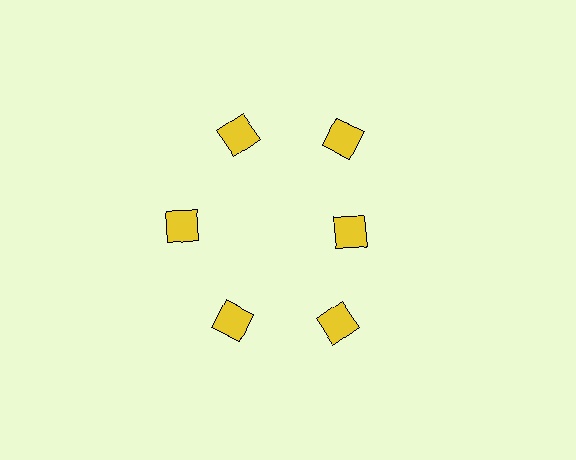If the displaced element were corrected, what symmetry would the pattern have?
It would have 6-fold rotational symmetry — the pattern would map onto itself every 60 degrees.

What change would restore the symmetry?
The symmetry would be restored by moving it outward, back onto the ring so that all 6 diamonds sit at equal angles and equal distance from the center.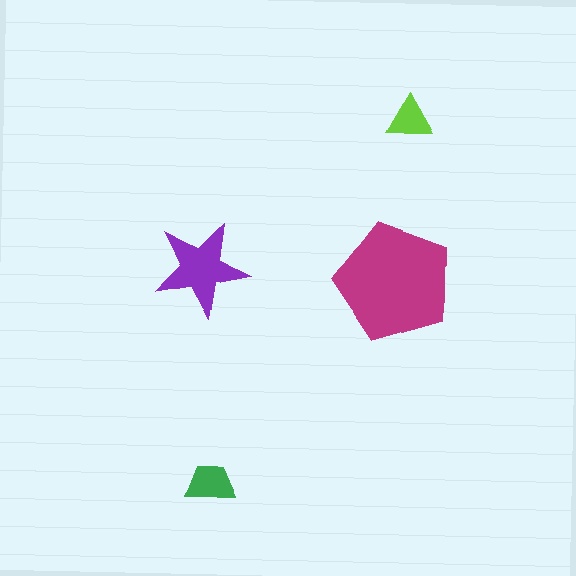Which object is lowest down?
The green trapezoid is bottommost.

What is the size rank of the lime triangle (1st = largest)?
4th.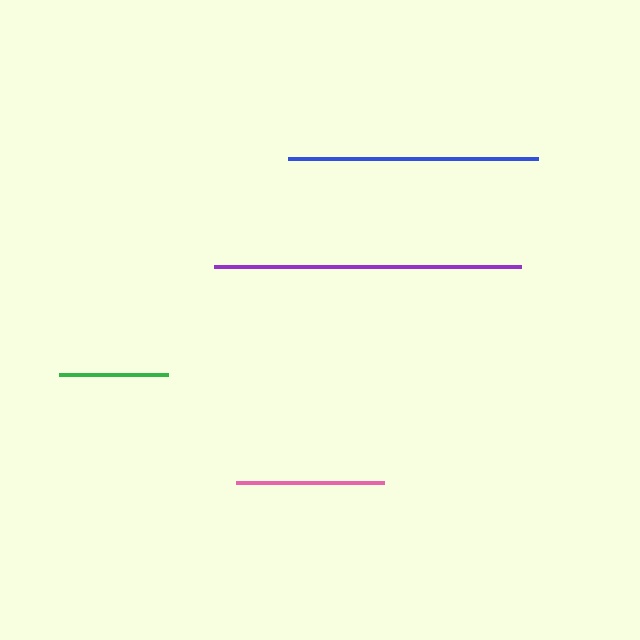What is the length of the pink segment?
The pink segment is approximately 148 pixels long.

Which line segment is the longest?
The purple line is the longest at approximately 307 pixels.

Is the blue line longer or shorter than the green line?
The blue line is longer than the green line.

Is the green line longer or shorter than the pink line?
The pink line is longer than the green line.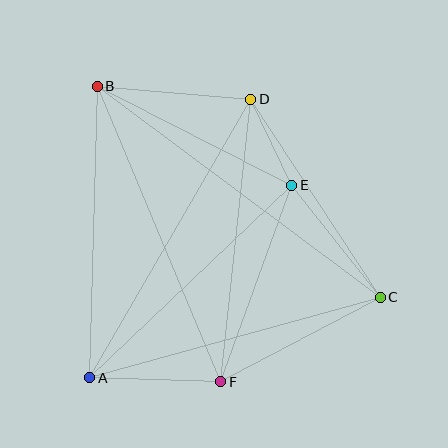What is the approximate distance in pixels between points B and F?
The distance between B and F is approximately 320 pixels.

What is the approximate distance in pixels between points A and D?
The distance between A and D is approximately 321 pixels.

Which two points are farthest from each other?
Points B and C are farthest from each other.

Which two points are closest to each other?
Points D and E are closest to each other.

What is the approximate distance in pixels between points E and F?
The distance between E and F is approximately 209 pixels.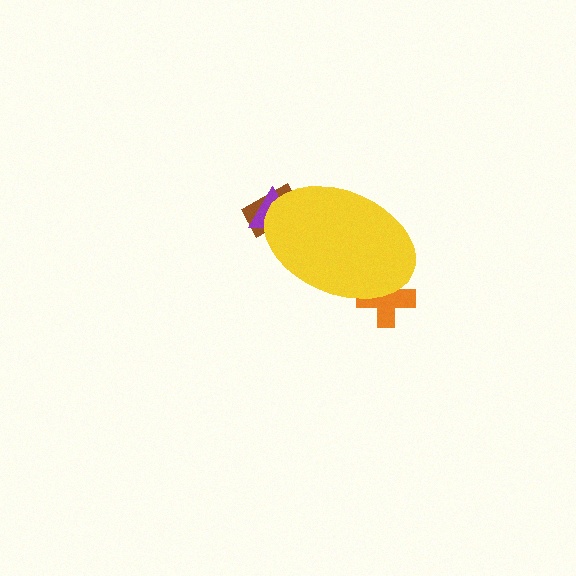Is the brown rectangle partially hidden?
Yes, the brown rectangle is partially hidden behind the yellow ellipse.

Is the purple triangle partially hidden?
Yes, the purple triangle is partially hidden behind the yellow ellipse.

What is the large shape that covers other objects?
A yellow ellipse.